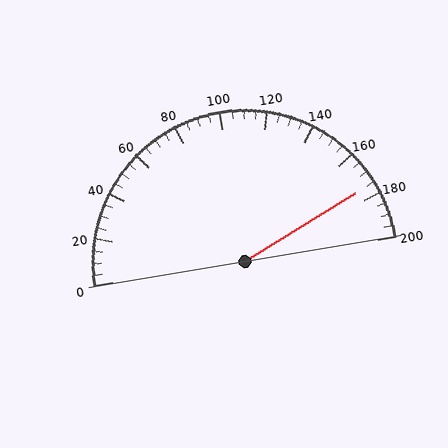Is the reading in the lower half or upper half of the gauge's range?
The reading is in the upper half of the range (0 to 200).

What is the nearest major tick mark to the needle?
The nearest major tick mark is 180.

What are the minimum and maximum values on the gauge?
The gauge ranges from 0 to 200.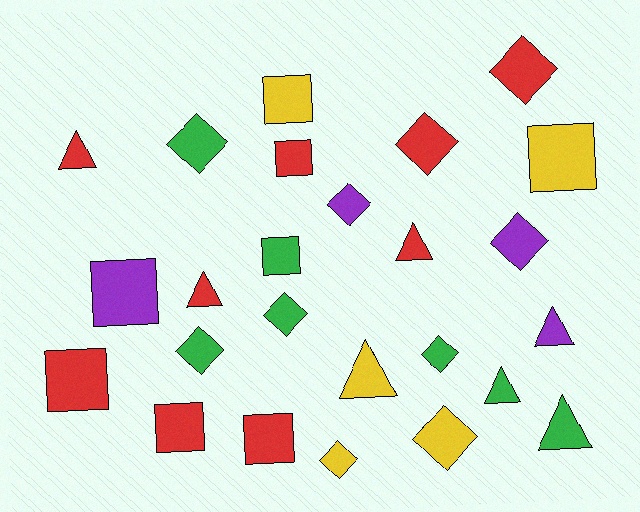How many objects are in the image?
There are 25 objects.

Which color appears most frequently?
Red, with 9 objects.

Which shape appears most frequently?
Diamond, with 10 objects.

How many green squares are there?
There is 1 green square.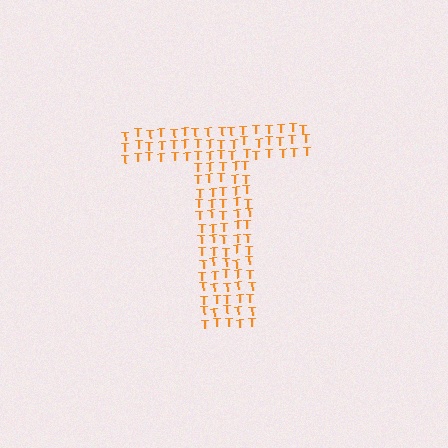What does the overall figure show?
The overall figure shows the letter T.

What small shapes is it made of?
It is made of small letter T's.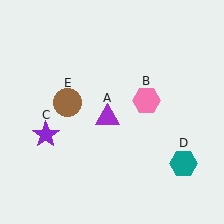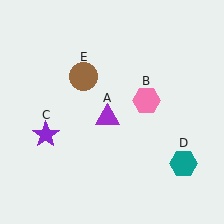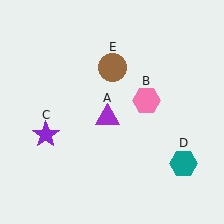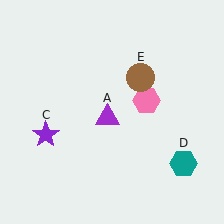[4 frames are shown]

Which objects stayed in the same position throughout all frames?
Purple triangle (object A) and pink hexagon (object B) and purple star (object C) and teal hexagon (object D) remained stationary.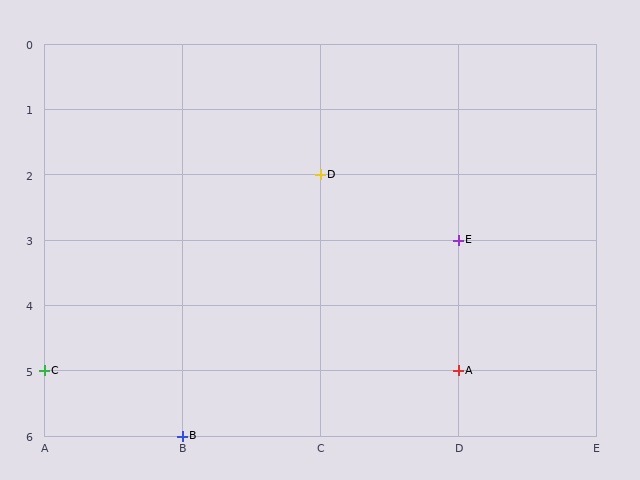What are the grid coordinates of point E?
Point E is at grid coordinates (D, 3).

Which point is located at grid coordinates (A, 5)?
Point C is at (A, 5).